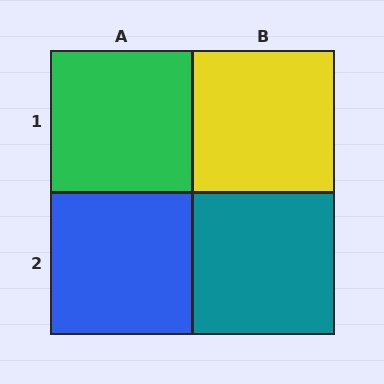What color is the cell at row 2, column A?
Blue.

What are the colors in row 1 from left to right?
Green, yellow.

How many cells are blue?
1 cell is blue.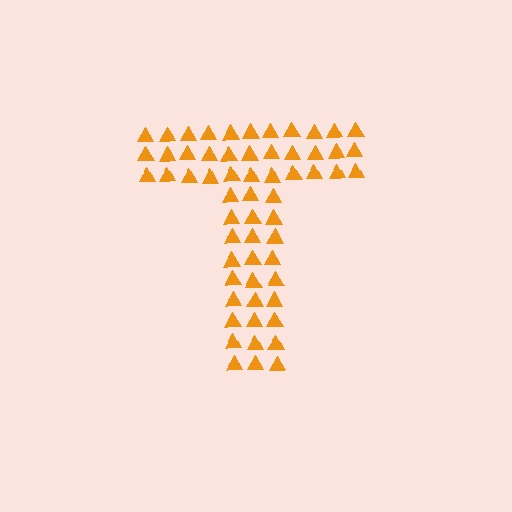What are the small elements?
The small elements are triangles.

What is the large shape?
The large shape is the letter T.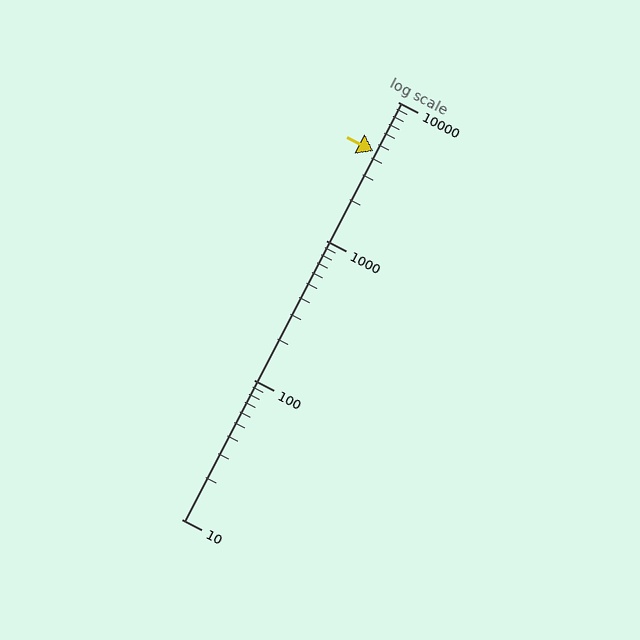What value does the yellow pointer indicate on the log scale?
The pointer indicates approximately 4400.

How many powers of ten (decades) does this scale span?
The scale spans 3 decades, from 10 to 10000.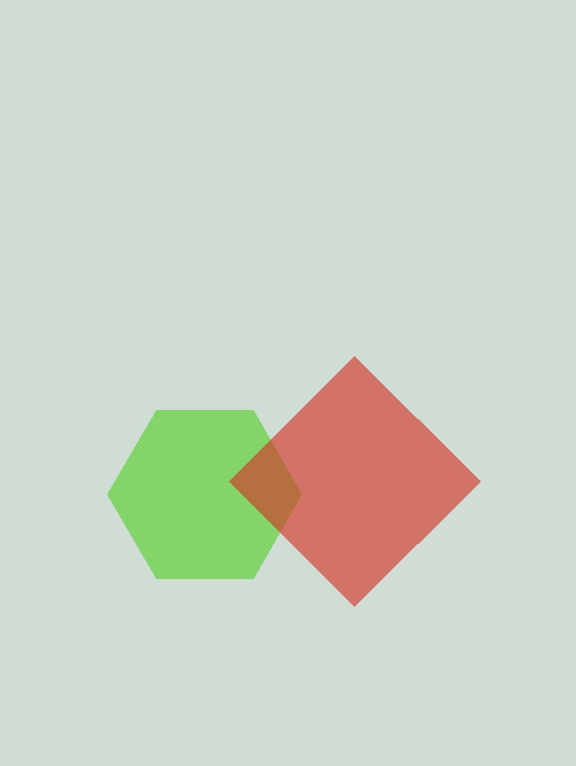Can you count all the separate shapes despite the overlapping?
Yes, there are 2 separate shapes.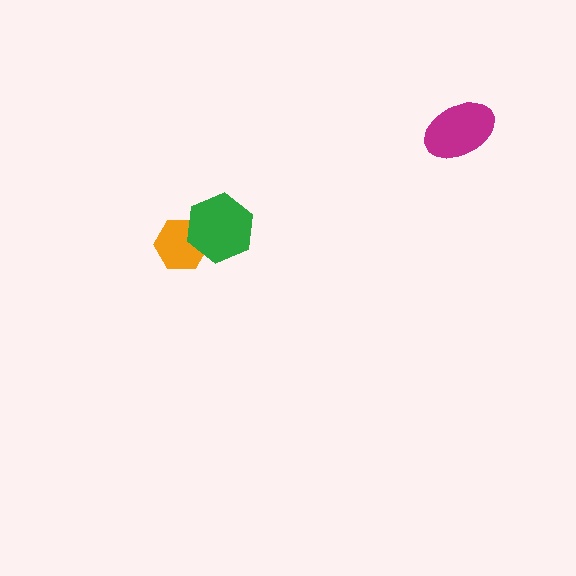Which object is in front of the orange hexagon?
The green hexagon is in front of the orange hexagon.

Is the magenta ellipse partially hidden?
No, no other shape covers it.